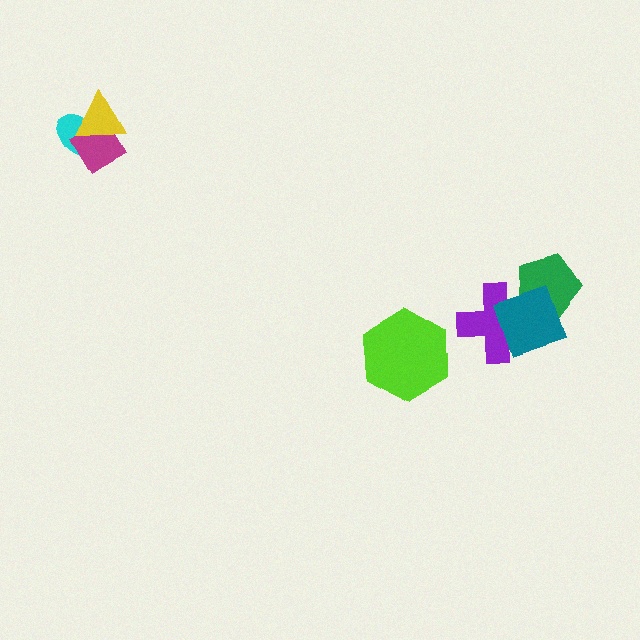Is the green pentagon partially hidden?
Yes, it is partially covered by another shape.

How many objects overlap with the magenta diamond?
2 objects overlap with the magenta diamond.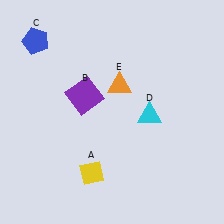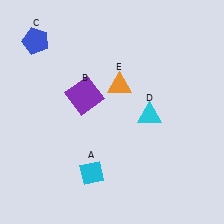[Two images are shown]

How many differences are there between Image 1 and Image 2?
There is 1 difference between the two images.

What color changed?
The diamond (A) changed from yellow in Image 1 to cyan in Image 2.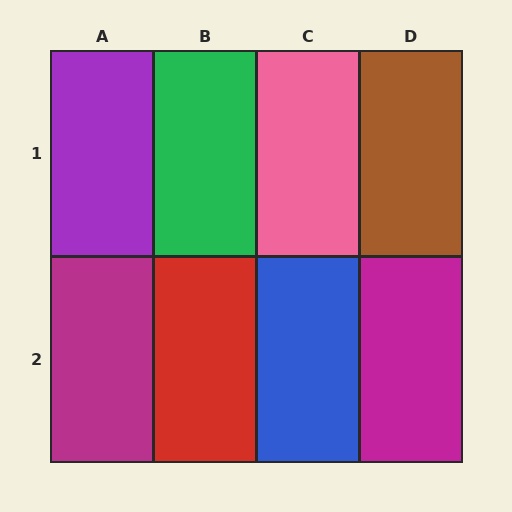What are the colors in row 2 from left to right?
Magenta, red, blue, magenta.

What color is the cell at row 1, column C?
Pink.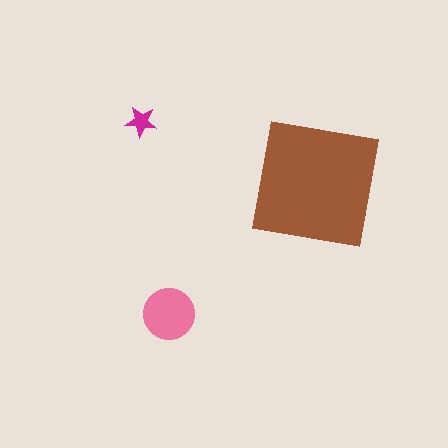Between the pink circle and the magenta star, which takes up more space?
The pink circle.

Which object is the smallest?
The magenta star.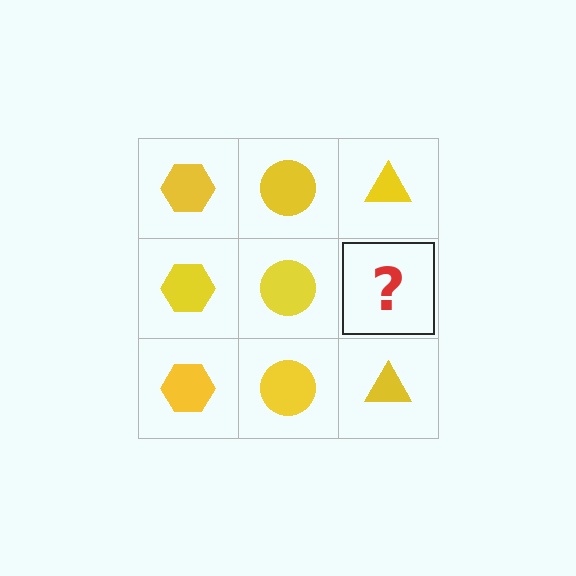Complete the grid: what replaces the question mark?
The question mark should be replaced with a yellow triangle.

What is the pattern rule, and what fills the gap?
The rule is that each column has a consistent shape. The gap should be filled with a yellow triangle.